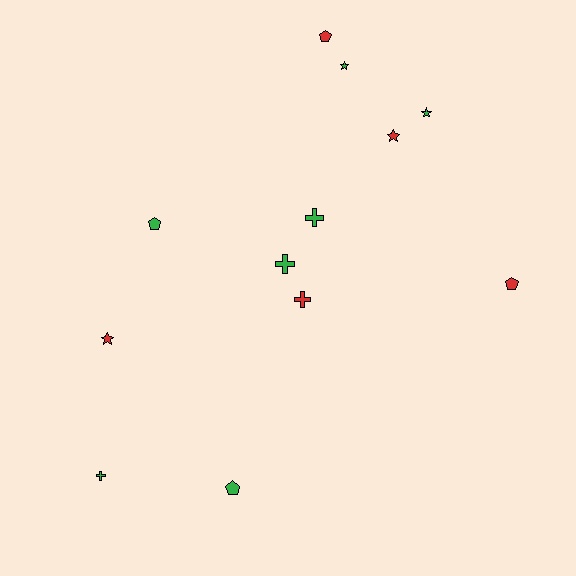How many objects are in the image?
There are 12 objects.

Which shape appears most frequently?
Cross, with 4 objects.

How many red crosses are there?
There is 1 red cross.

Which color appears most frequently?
Green, with 7 objects.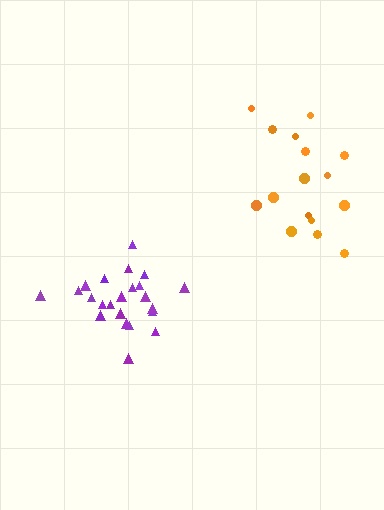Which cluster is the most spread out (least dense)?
Orange.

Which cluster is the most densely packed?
Purple.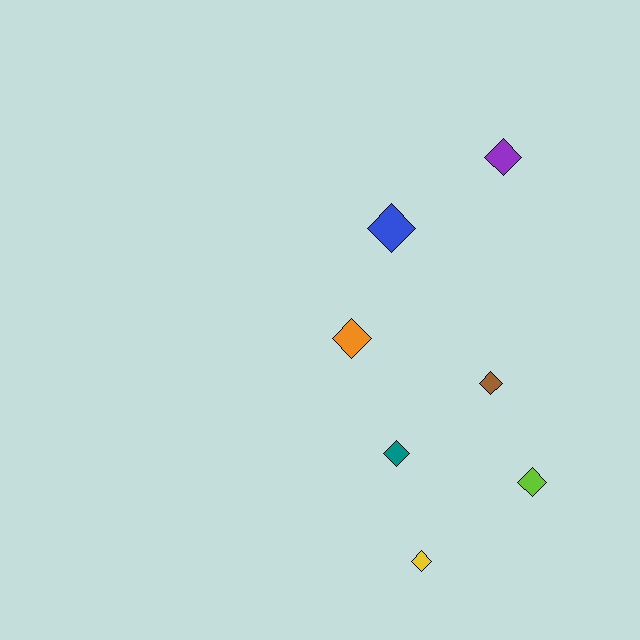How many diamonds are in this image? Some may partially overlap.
There are 7 diamonds.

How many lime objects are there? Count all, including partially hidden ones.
There is 1 lime object.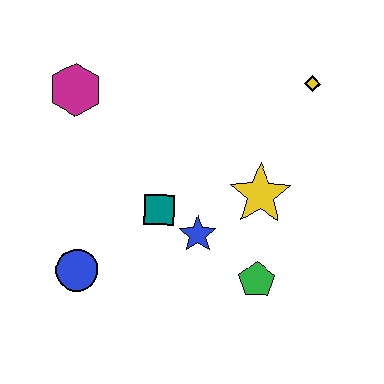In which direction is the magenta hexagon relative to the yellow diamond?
The magenta hexagon is to the left of the yellow diamond.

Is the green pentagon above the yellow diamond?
No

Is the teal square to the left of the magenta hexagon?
No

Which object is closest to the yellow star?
The blue star is closest to the yellow star.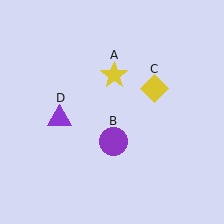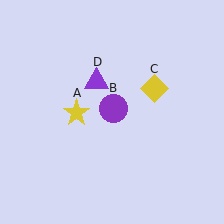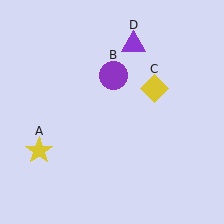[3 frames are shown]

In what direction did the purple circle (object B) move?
The purple circle (object B) moved up.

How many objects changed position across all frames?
3 objects changed position: yellow star (object A), purple circle (object B), purple triangle (object D).